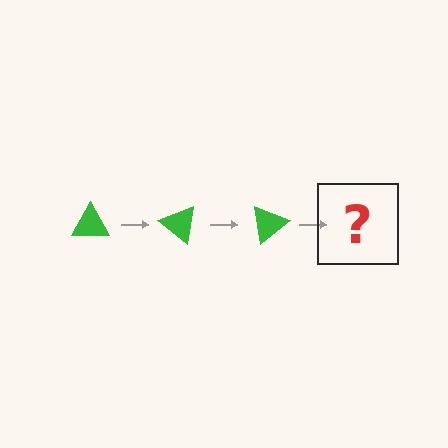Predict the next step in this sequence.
The next step is a green triangle rotated 120 degrees.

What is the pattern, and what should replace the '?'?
The pattern is that the triangle rotates 40 degrees each step. The '?' should be a green triangle rotated 120 degrees.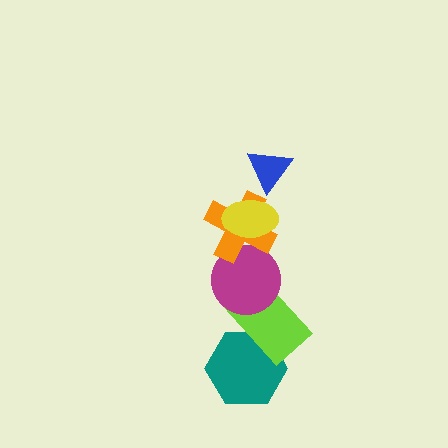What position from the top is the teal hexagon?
The teal hexagon is 6th from the top.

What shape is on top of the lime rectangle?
The magenta circle is on top of the lime rectangle.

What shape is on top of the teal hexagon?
The lime rectangle is on top of the teal hexagon.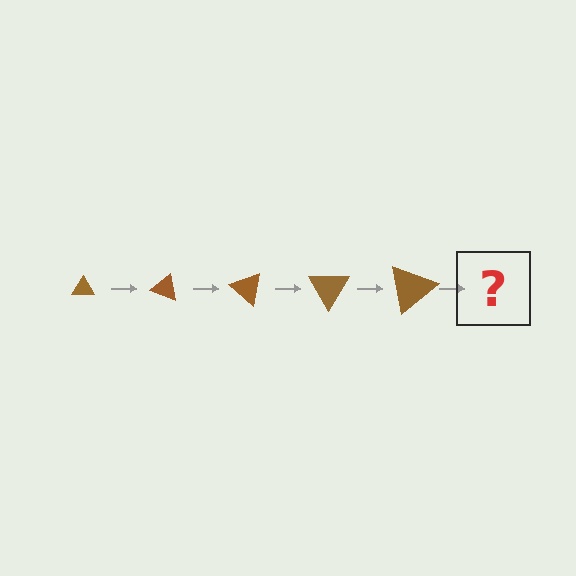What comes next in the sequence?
The next element should be a triangle, larger than the previous one and rotated 100 degrees from the start.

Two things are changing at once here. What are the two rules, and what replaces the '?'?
The two rules are that the triangle grows larger each step and it rotates 20 degrees each step. The '?' should be a triangle, larger than the previous one and rotated 100 degrees from the start.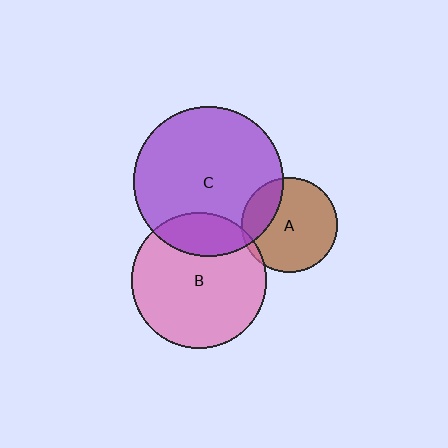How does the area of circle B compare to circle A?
Approximately 2.0 times.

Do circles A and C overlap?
Yes.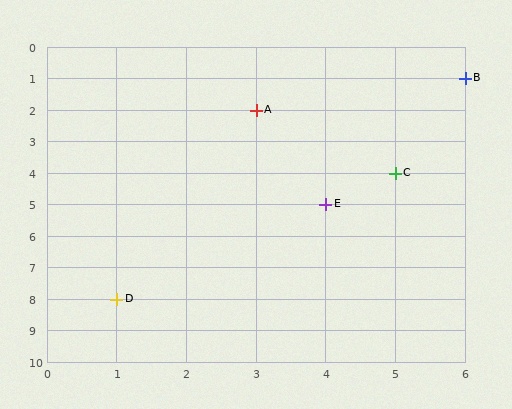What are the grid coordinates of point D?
Point D is at grid coordinates (1, 8).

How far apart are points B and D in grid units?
Points B and D are 5 columns and 7 rows apart (about 8.6 grid units diagonally).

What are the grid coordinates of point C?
Point C is at grid coordinates (5, 4).